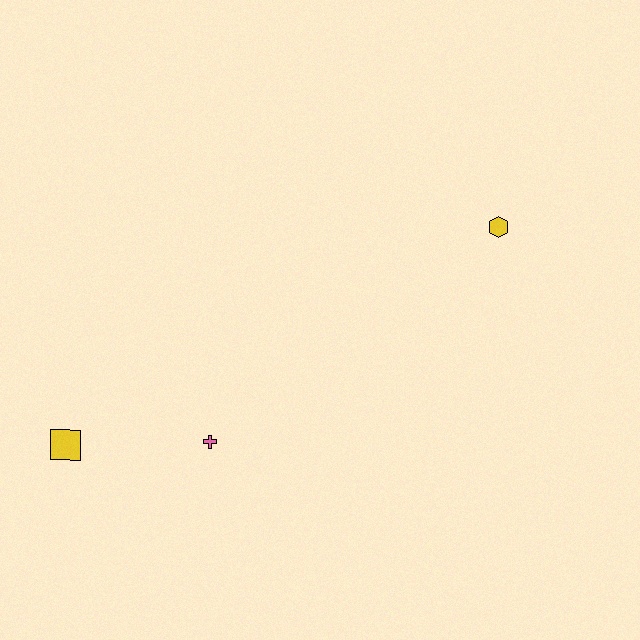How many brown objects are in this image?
There are no brown objects.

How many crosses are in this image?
There is 1 cross.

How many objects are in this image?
There are 3 objects.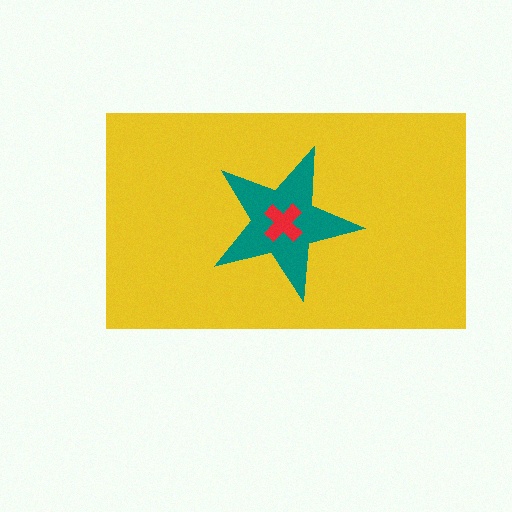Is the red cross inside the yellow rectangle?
Yes.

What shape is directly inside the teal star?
The red cross.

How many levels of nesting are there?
3.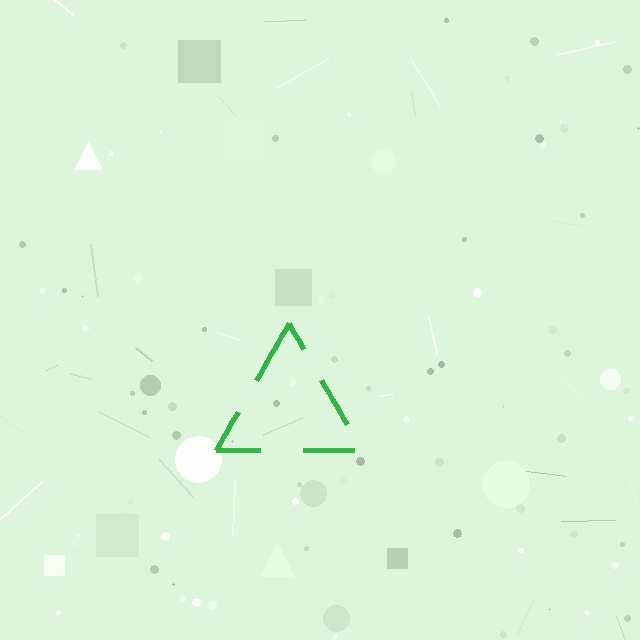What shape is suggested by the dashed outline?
The dashed outline suggests a triangle.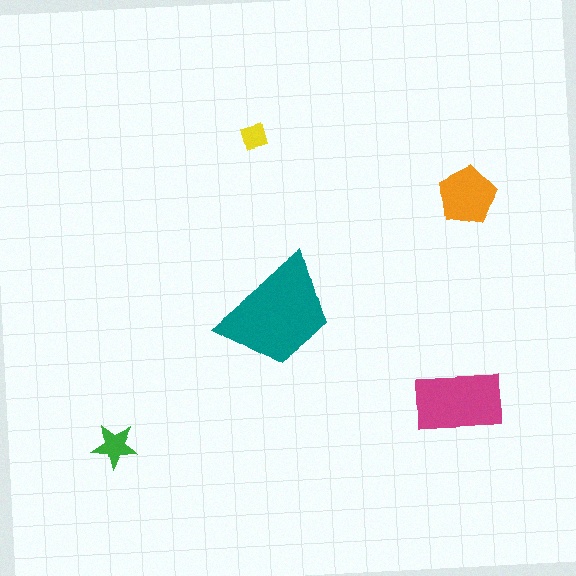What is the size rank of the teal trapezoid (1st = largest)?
1st.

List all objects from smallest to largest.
The yellow diamond, the green star, the orange pentagon, the magenta rectangle, the teal trapezoid.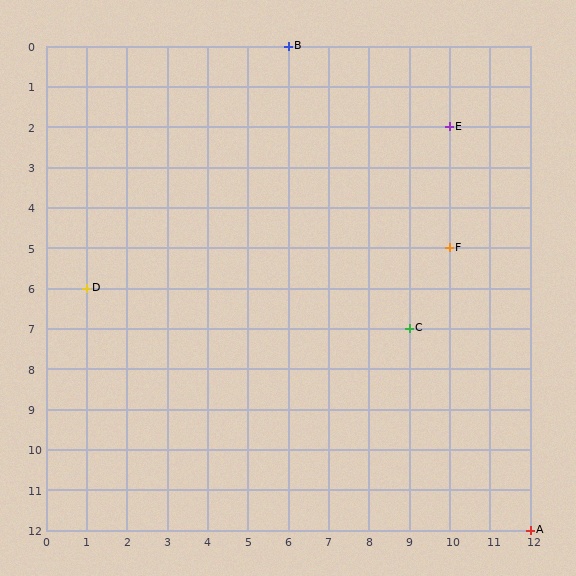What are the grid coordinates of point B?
Point B is at grid coordinates (6, 0).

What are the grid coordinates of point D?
Point D is at grid coordinates (1, 6).